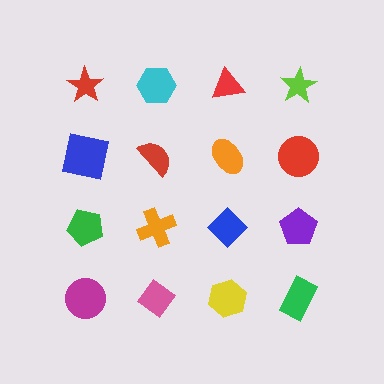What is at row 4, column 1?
A magenta circle.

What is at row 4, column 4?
A green rectangle.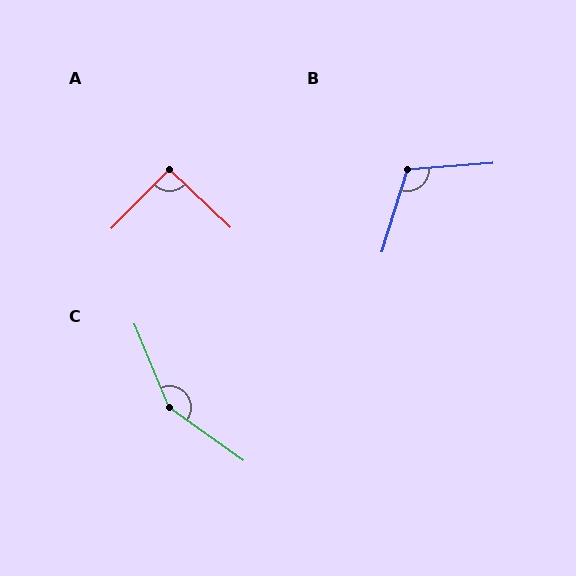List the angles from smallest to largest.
A (91°), B (112°), C (148°).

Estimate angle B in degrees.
Approximately 112 degrees.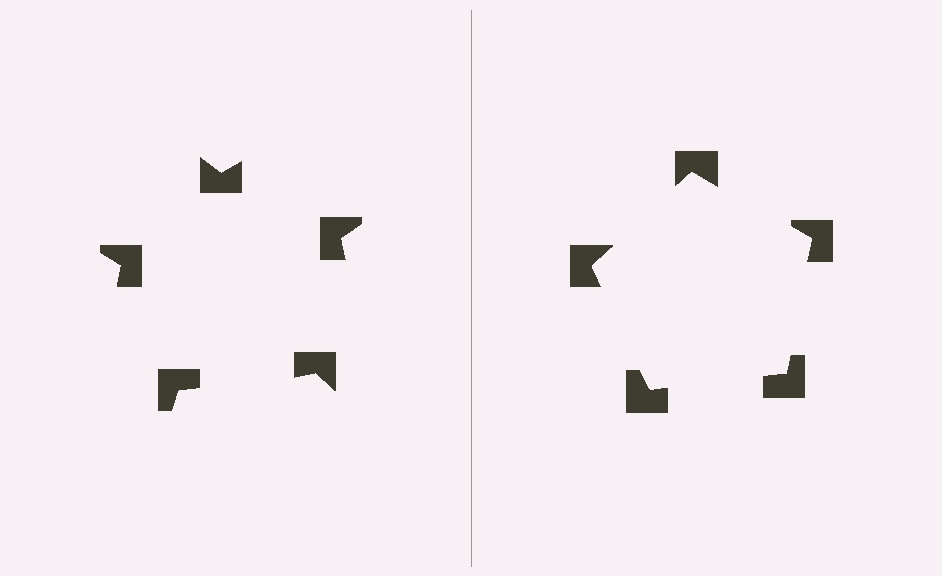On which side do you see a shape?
An illusory pentagon appears on the right side. On the left side the wedge cuts are rotated, so no coherent shape forms.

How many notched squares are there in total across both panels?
10 — 5 on each side.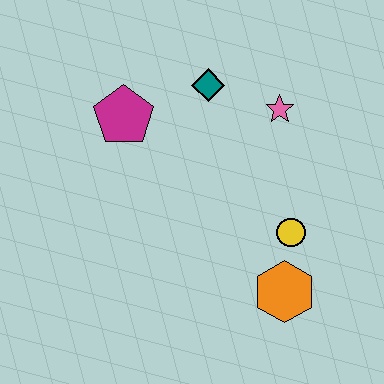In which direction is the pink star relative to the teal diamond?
The pink star is to the right of the teal diamond.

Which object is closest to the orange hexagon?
The yellow circle is closest to the orange hexagon.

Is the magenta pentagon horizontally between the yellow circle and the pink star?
No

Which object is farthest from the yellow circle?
The magenta pentagon is farthest from the yellow circle.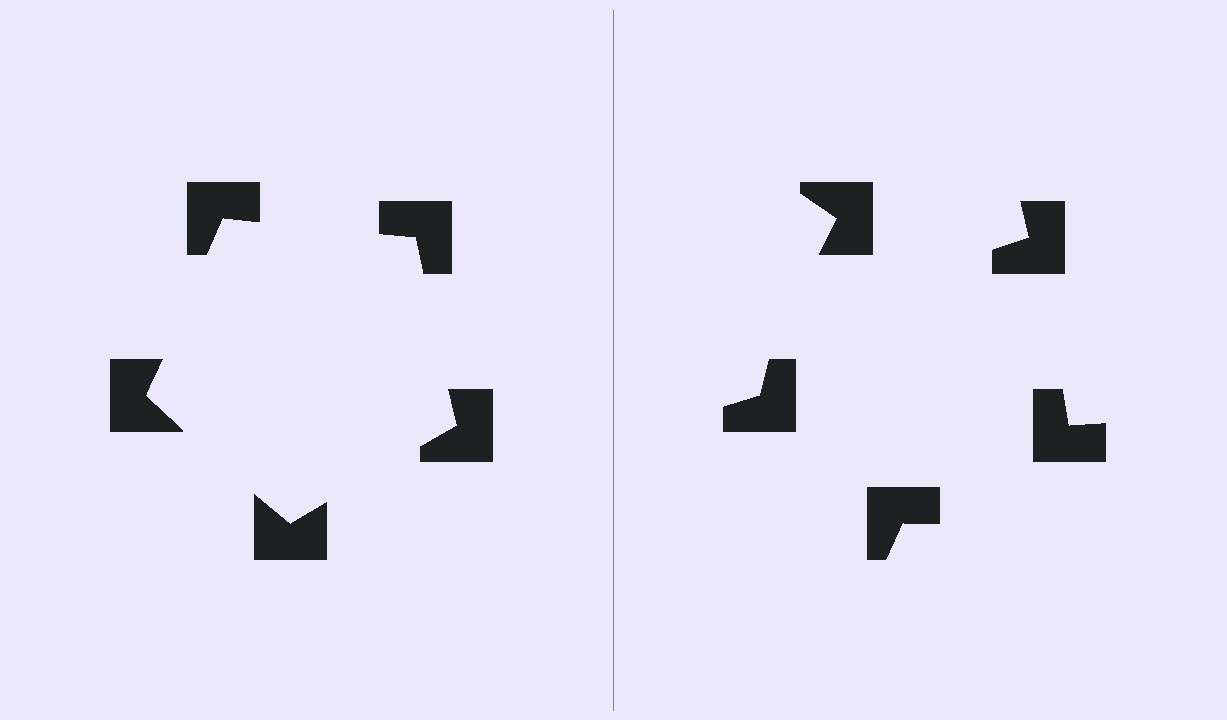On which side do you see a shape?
An illusory pentagon appears on the left side. On the right side the wedge cuts are rotated, so no coherent shape forms.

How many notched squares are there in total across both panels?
10 — 5 on each side.